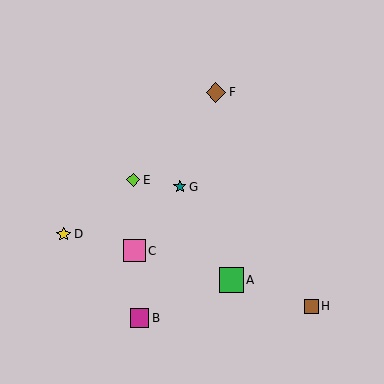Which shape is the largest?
The green square (labeled A) is the largest.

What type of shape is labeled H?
Shape H is a brown square.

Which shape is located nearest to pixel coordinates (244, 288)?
The green square (labeled A) at (231, 280) is nearest to that location.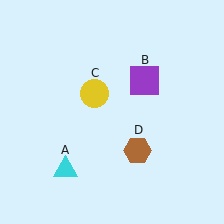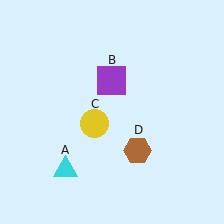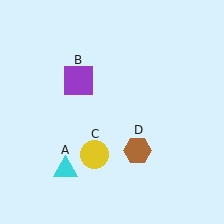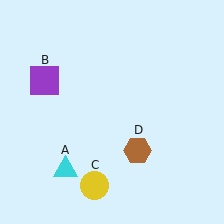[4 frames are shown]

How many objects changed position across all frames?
2 objects changed position: purple square (object B), yellow circle (object C).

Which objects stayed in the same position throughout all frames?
Cyan triangle (object A) and brown hexagon (object D) remained stationary.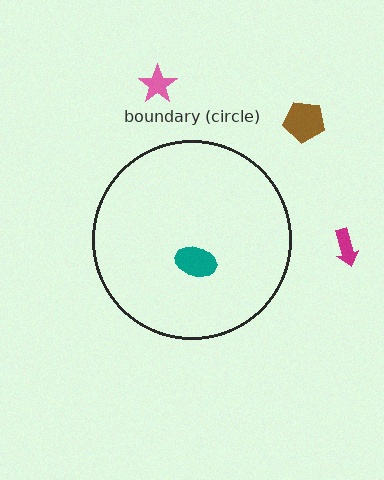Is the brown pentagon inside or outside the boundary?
Outside.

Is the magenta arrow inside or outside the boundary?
Outside.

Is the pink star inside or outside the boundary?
Outside.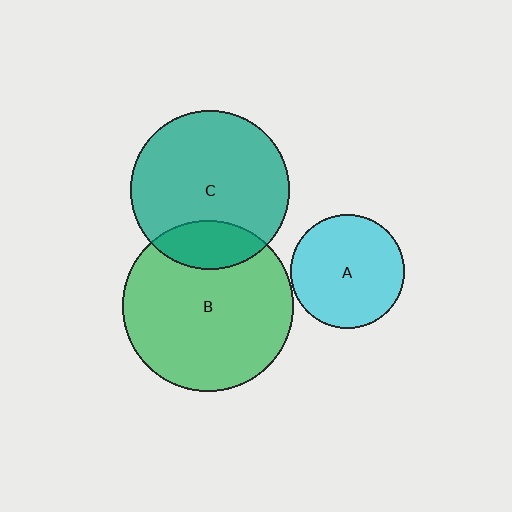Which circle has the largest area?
Circle B (green).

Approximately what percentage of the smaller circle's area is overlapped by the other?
Approximately 20%.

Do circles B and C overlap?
Yes.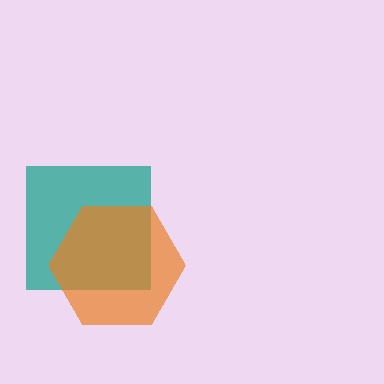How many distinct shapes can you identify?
There are 2 distinct shapes: a teal square, an orange hexagon.